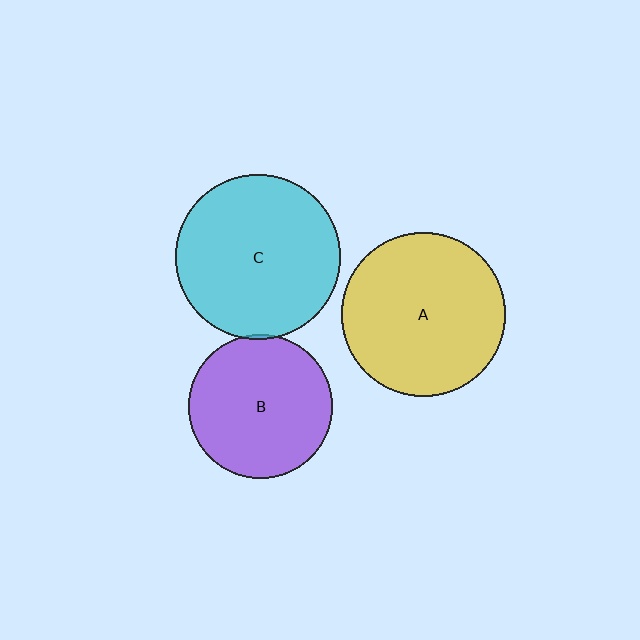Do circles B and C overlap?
Yes.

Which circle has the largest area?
Circle C (cyan).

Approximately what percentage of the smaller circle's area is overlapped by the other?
Approximately 5%.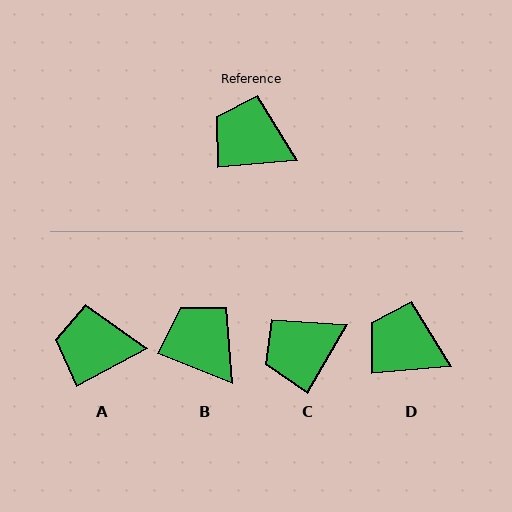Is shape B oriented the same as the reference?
No, it is off by about 27 degrees.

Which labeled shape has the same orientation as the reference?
D.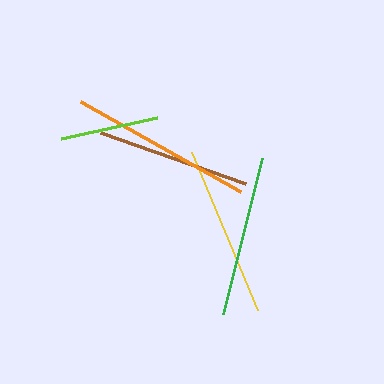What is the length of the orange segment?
The orange segment is approximately 183 pixels long.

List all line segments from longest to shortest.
From longest to shortest: orange, yellow, green, brown, lime.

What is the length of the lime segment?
The lime segment is approximately 98 pixels long.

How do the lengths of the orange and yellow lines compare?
The orange and yellow lines are approximately the same length.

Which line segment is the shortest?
The lime line is the shortest at approximately 98 pixels.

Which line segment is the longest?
The orange line is the longest at approximately 183 pixels.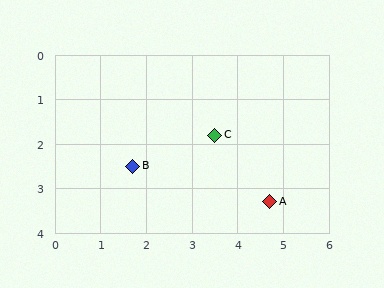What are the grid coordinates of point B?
Point B is at approximately (1.7, 2.5).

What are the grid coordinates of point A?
Point A is at approximately (4.7, 3.3).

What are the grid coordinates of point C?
Point C is at approximately (3.5, 1.8).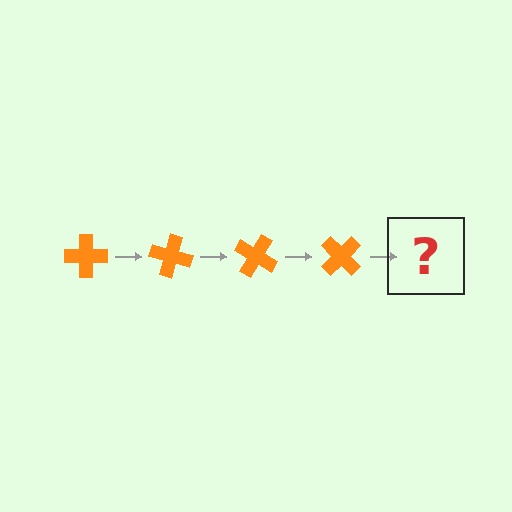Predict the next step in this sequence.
The next step is an orange cross rotated 60 degrees.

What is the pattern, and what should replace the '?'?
The pattern is that the cross rotates 15 degrees each step. The '?' should be an orange cross rotated 60 degrees.